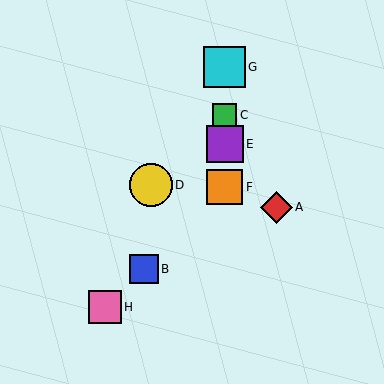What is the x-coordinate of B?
Object B is at x≈144.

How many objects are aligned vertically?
4 objects (C, E, F, G) are aligned vertically.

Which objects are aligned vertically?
Objects C, E, F, G are aligned vertically.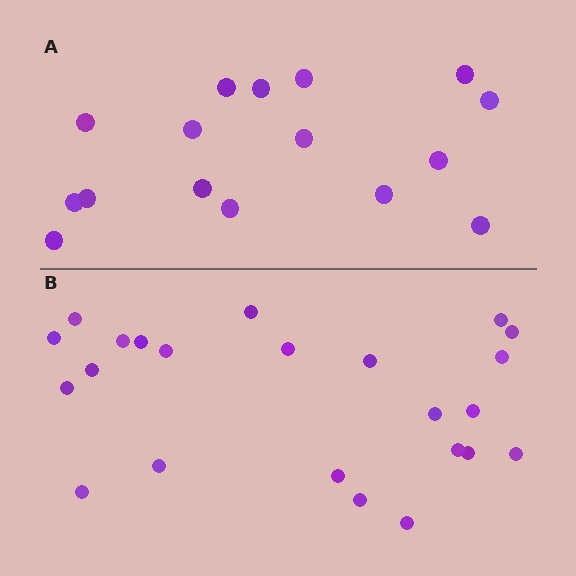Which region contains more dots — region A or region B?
Region B (the bottom region) has more dots.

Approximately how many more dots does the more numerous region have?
Region B has roughly 8 or so more dots than region A.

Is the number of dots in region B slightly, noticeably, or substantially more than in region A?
Region B has noticeably more, but not dramatically so. The ratio is roughly 1.4 to 1.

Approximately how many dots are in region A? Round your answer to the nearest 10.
About 20 dots. (The exact count is 16, which rounds to 20.)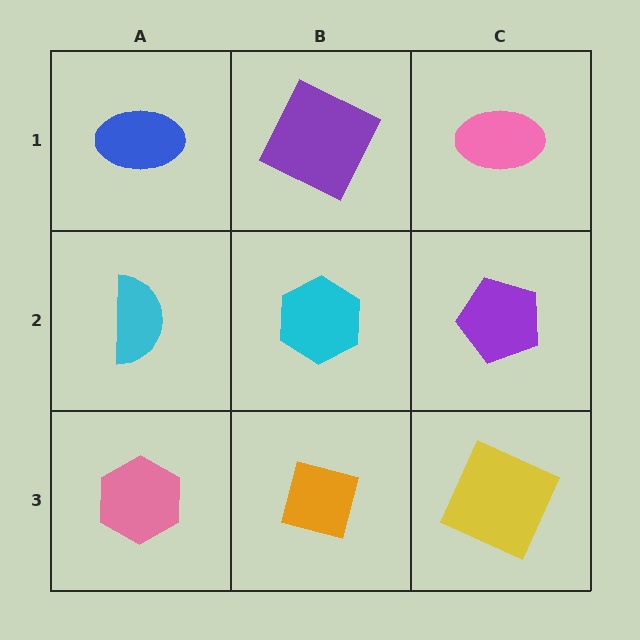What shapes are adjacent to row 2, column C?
A pink ellipse (row 1, column C), a yellow square (row 3, column C), a cyan hexagon (row 2, column B).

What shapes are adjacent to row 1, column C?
A purple pentagon (row 2, column C), a purple square (row 1, column B).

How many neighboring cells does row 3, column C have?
2.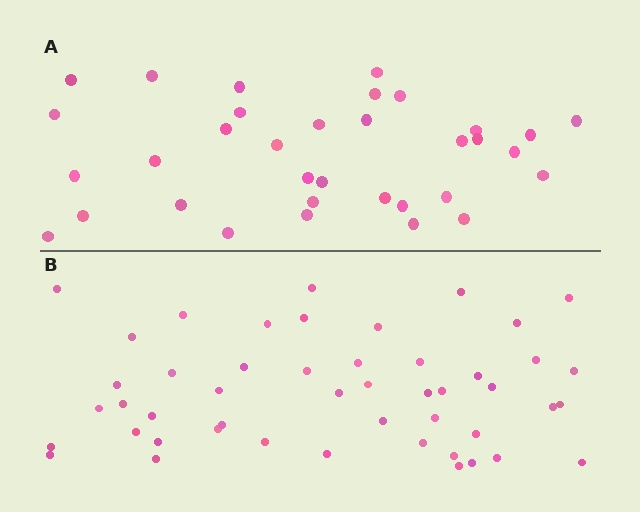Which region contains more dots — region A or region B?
Region B (the bottom region) has more dots.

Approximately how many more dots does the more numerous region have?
Region B has approximately 15 more dots than region A.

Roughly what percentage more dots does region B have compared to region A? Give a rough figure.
About 40% more.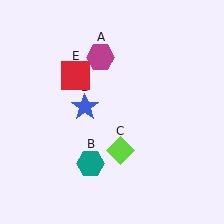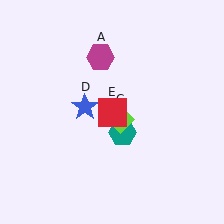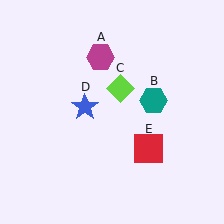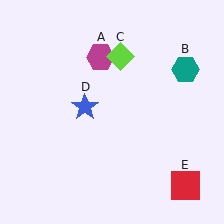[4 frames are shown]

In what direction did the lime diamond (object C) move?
The lime diamond (object C) moved up.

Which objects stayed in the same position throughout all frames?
Magenta hexagon (object A) and blue star (object D) remained stationary.